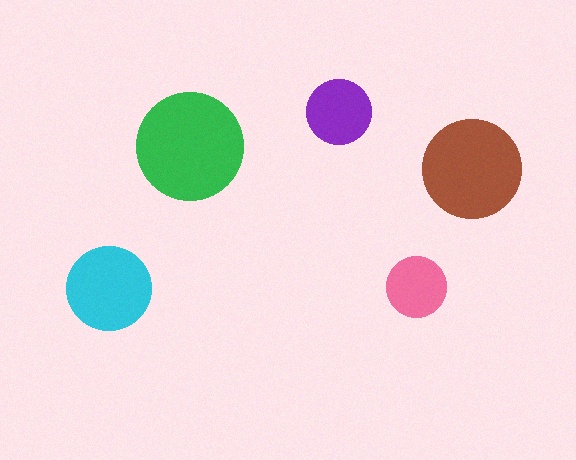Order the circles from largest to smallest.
the green one, the brown one, the cyan one, the purple one, the pink one.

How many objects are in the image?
There are 5 objects in the image.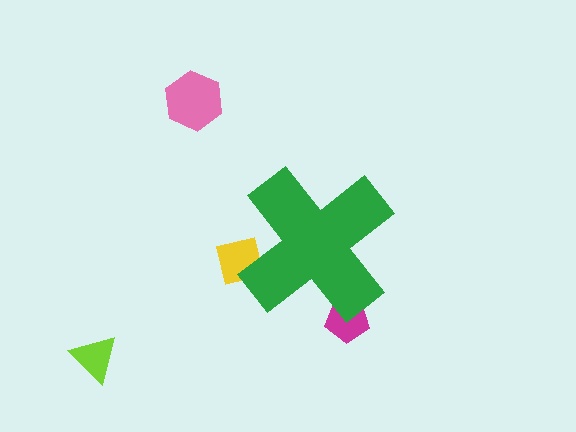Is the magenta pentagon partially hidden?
Yes, the magenta pentagon is partially hidden behind the green cross.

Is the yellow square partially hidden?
Yes, the yellow square is partially hidden behind the green cross.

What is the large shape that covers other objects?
A green cross.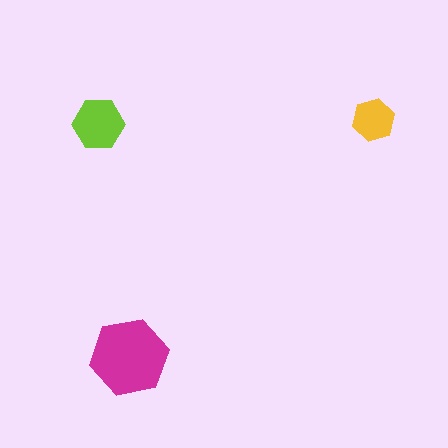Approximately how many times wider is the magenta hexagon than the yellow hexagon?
About 2 times wider.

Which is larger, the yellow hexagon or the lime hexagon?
The lime one.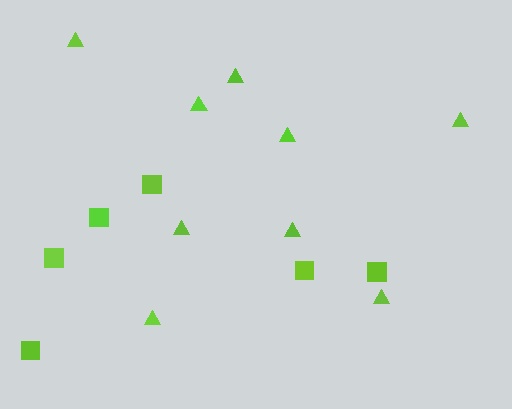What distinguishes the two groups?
There are 2 groups: one group of squares (6) and one group of triangles (9).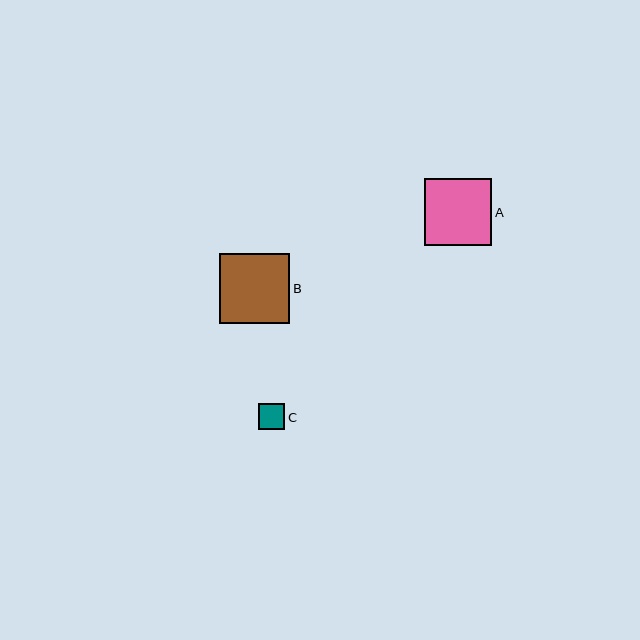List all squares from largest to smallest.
From largest to smallest: B, A, C.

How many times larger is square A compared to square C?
Square A is approximately 2.6 times the size of square C.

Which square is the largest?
Square B is the largest with a size of approximately 70 pixels.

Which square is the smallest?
Square C is the smallest with a size of approximately 26 pixels.